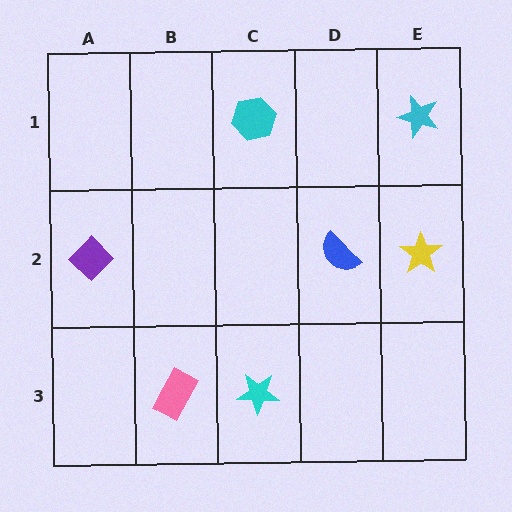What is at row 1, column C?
A cyan hexagon.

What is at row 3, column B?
A pink rectangle.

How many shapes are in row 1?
2 shapes.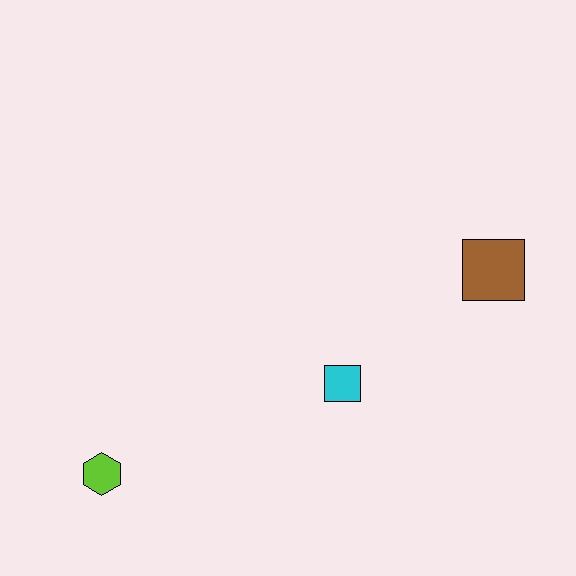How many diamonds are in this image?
There are no diamonds.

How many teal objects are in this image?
There are no teal objects.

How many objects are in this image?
There are 3 objects.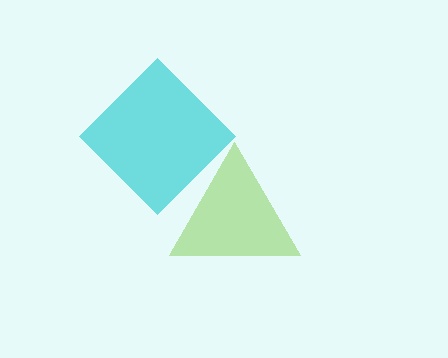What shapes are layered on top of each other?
The layered shapes are: a lime triangle, a cyan diamond.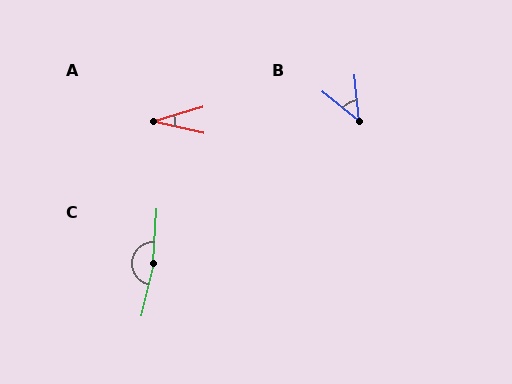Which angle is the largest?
C, at approximately 170 degrees.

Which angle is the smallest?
A, at approximately 29 degrees.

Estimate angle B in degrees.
Approximately 45 degrees.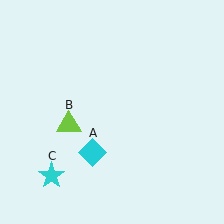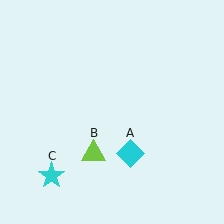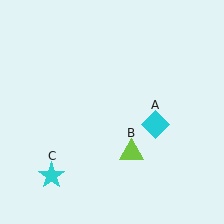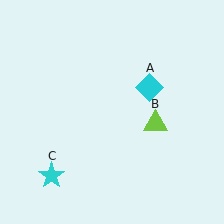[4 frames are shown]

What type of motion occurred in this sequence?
The cyan diamond (object A), lime triangle (object B) rotated counterclockwise around the center of the scene.